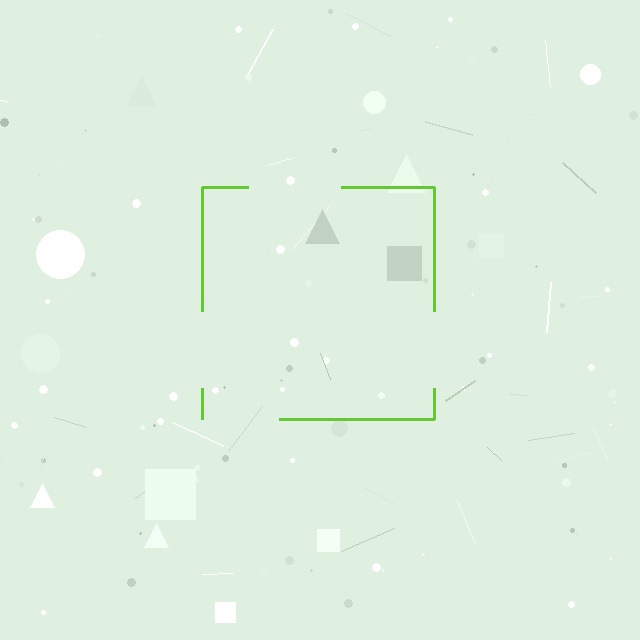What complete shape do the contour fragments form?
The contour fragments form a square.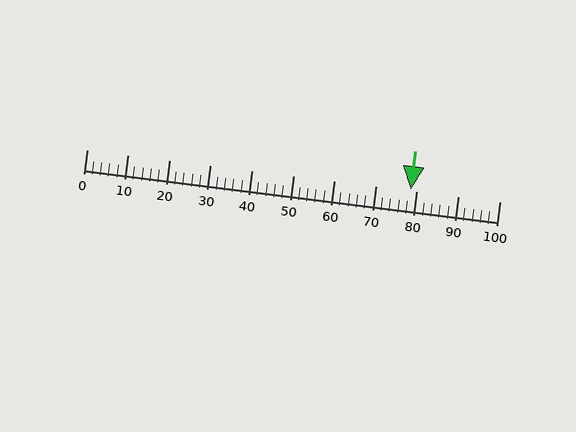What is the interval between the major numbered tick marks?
The major tick marks are spaced 10 units apart.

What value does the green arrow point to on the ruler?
The green arrow points to approximately 79.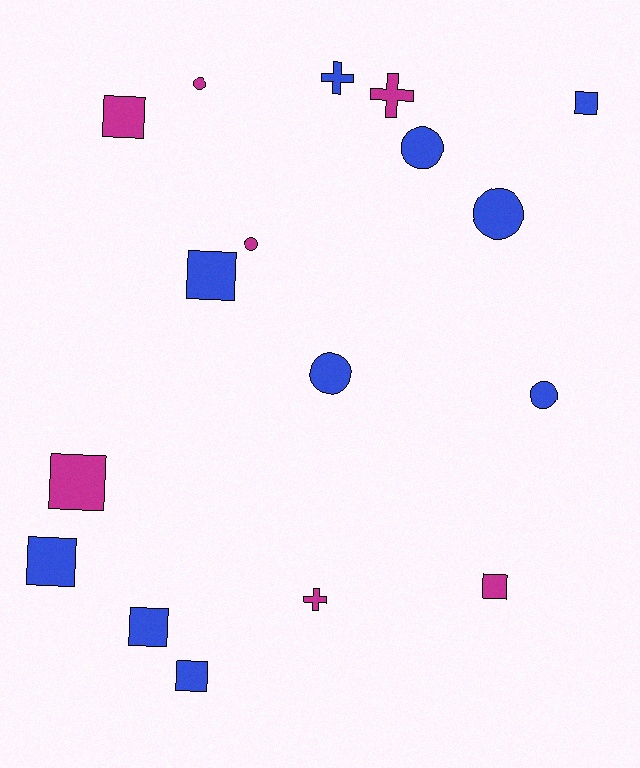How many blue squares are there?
There are 5 blue squares.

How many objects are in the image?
There are 17 objects.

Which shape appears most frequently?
Square, with 8 objects.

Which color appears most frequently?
Blue, with 10 objects.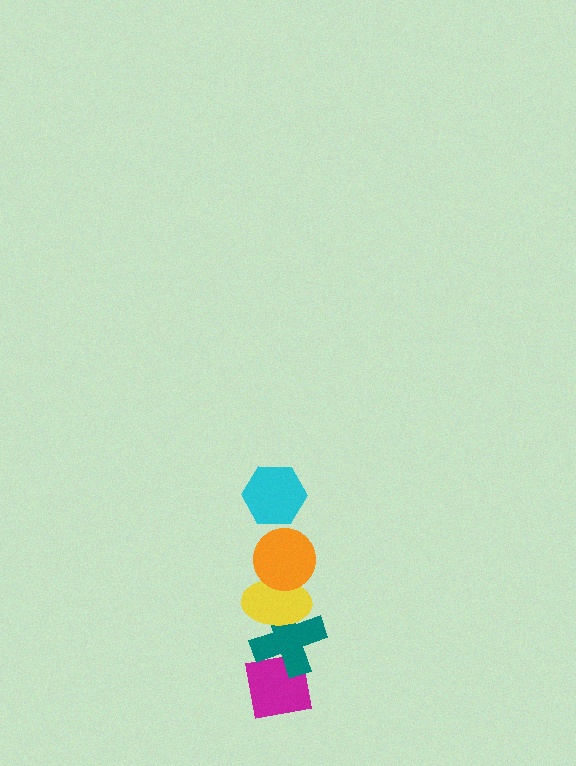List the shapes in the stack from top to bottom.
From top to bottom: the cyan hexagon, the orange circle, the yellow ellipse, the teal cross, the magenta square.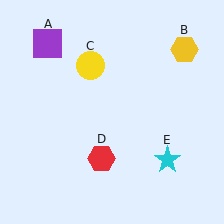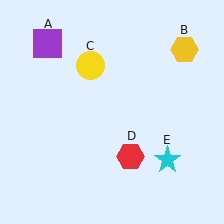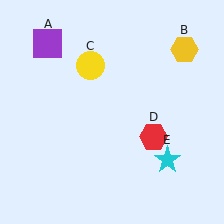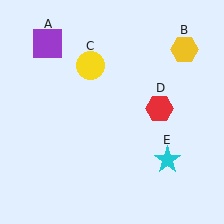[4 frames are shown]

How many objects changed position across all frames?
1 object changed position: red hexagon (object D).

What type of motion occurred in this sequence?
The red hexagon (object D) rotated counterclockwise around the center of the scene.